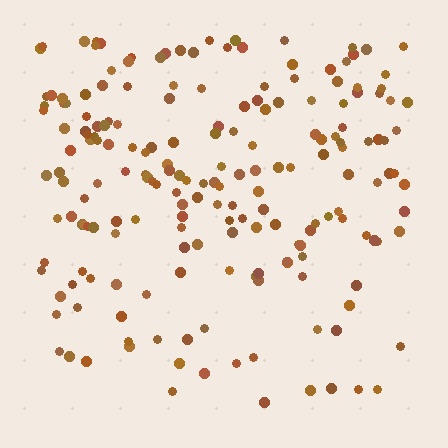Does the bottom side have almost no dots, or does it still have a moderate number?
Still a moderate number, just noticeably fewer than the top.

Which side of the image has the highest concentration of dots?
The top.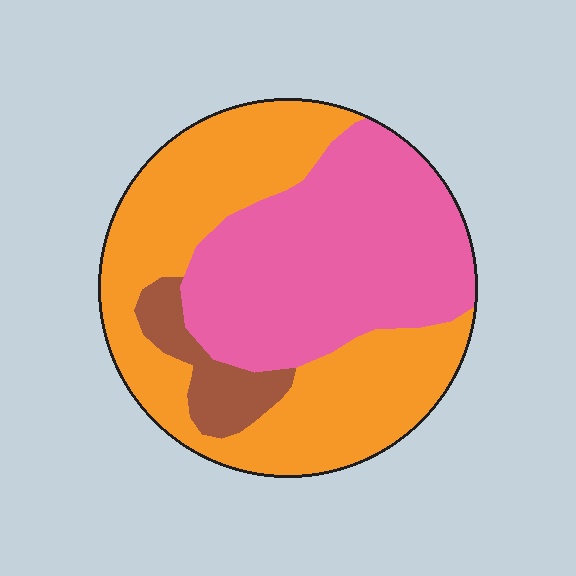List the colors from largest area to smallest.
From largest to smallest: orange, pink, brown.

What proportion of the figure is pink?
Pink covers roughly 45% of the figure.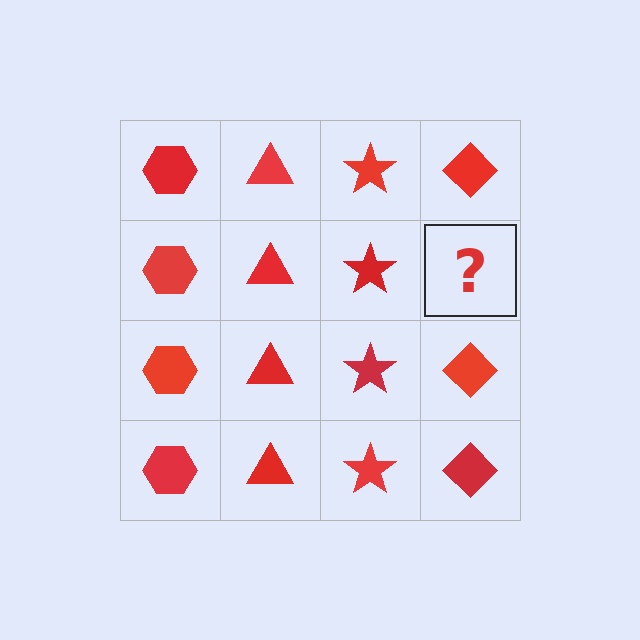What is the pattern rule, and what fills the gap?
The rule is that each column has a consistent shape. The gap should be filled with a red diamond.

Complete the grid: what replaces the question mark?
The question mark should be replaced with a red diamond.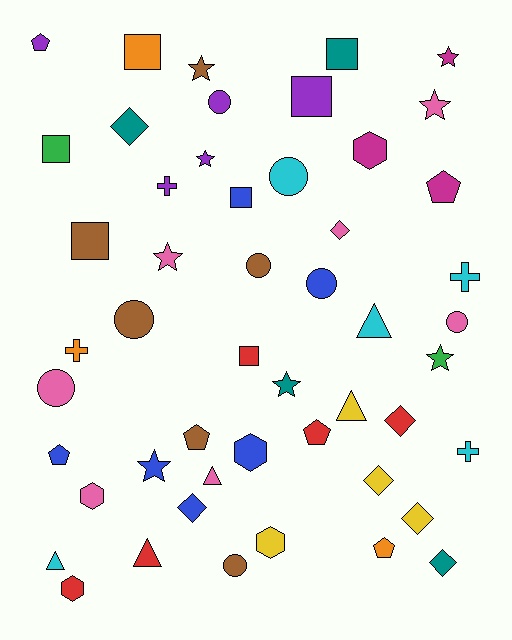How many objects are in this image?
There are 50 objects.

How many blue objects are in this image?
There are 6 blue objects.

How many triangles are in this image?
There are 5 triangles.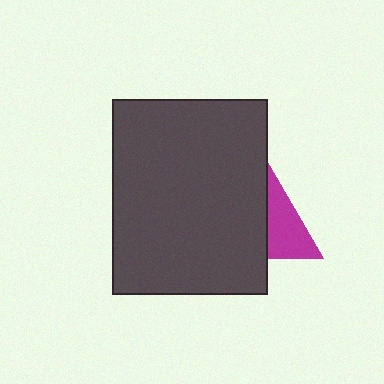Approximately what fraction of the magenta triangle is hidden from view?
Roughly 57% of the magenta triangle is hidden behind the dark gray rectangle.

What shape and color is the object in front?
The object in front is a dark gray rectangle.